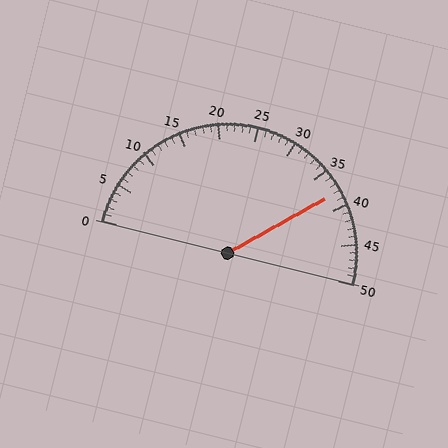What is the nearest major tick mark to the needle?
The nearest major tick mark is 40.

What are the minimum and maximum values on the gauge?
The gauge ranges from 0 to 50.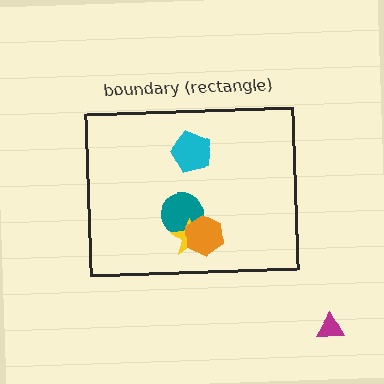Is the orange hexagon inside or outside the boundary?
Inside.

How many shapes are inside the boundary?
4 inside, 1 outside.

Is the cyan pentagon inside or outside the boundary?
Inside.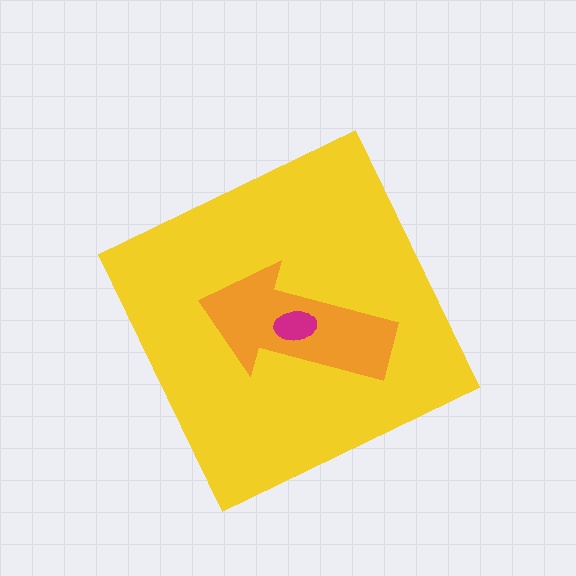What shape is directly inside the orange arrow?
The magenta ellipse.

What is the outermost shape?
The yellow diamond.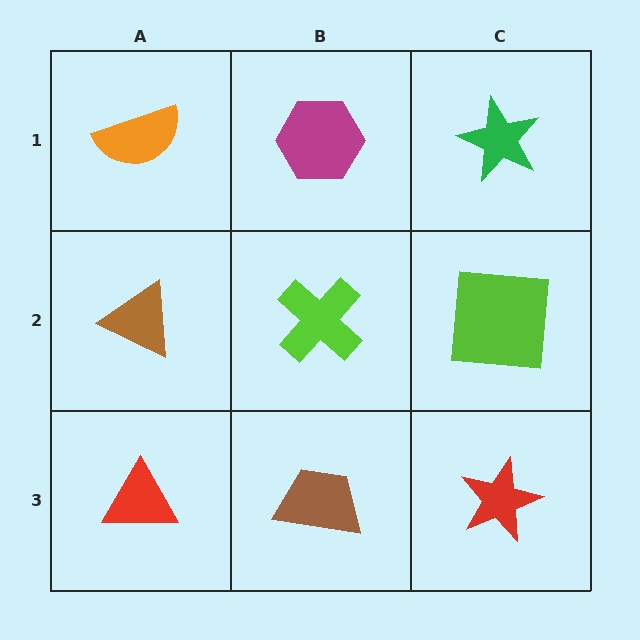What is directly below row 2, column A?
A red triangle.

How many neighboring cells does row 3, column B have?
3.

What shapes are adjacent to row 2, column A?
An orange semicircle (row 1, column A), a red triangle (row 3, column A), a lime cross (row 2, column B).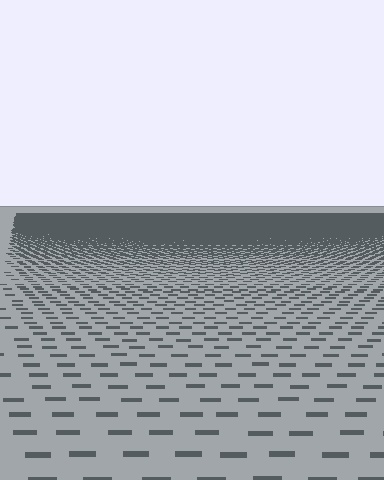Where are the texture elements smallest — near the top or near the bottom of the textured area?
Near the top.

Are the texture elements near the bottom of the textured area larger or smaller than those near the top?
Larger. Near the bottom, elements are closer to the viewer and appear at a bigger on-screen size.